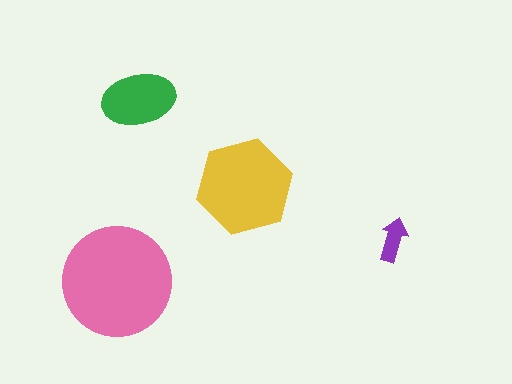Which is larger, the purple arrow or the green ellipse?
The green ellipse.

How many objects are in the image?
There are 4 objects in the image.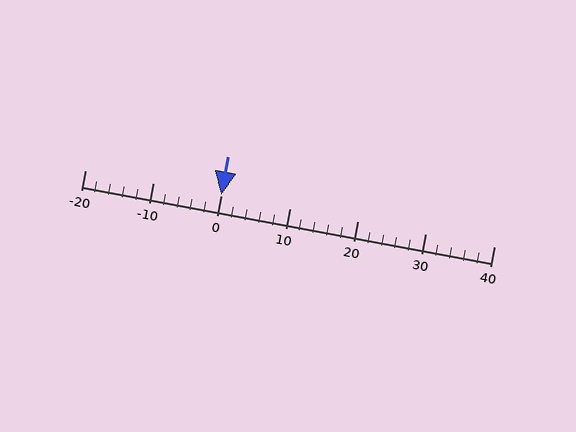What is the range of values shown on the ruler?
The ruler shows values from -20 to 40.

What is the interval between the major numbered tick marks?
The major tick marks are spaced 10 units apart.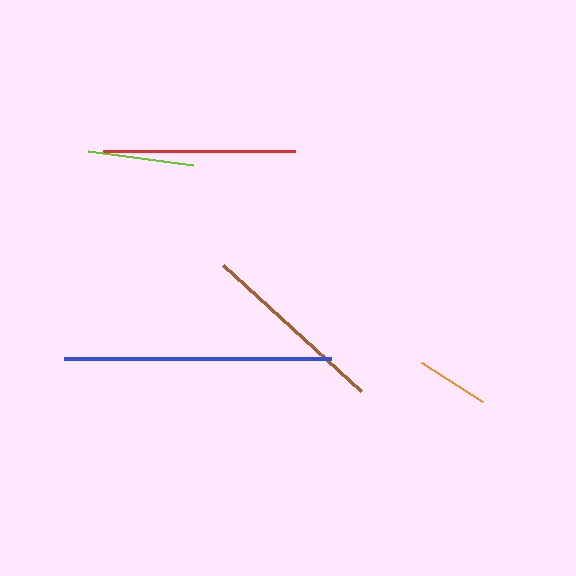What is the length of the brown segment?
The brown segment is approximately 186 pixels long.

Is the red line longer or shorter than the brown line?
The red line is longer than the brown line.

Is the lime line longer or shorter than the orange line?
The lime line is longer than the orange line.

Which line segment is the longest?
The blue line is the longest at approximately 267 pixels.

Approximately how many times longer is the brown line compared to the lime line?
The brown line is approximately 1.8 times the length of the lime line.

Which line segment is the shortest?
The orange line is the shortest at approximately 72 pixels.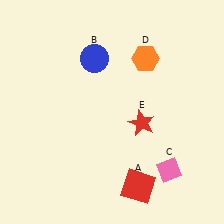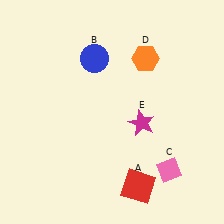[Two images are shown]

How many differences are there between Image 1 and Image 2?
There is 1 difference between the two images.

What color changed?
The star (E) changed from red in Image 1 to magenta in Image 2.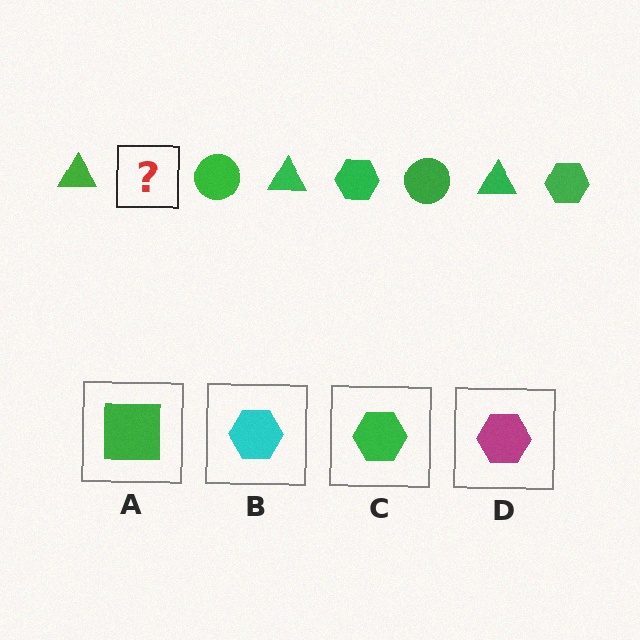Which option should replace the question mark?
Option C.